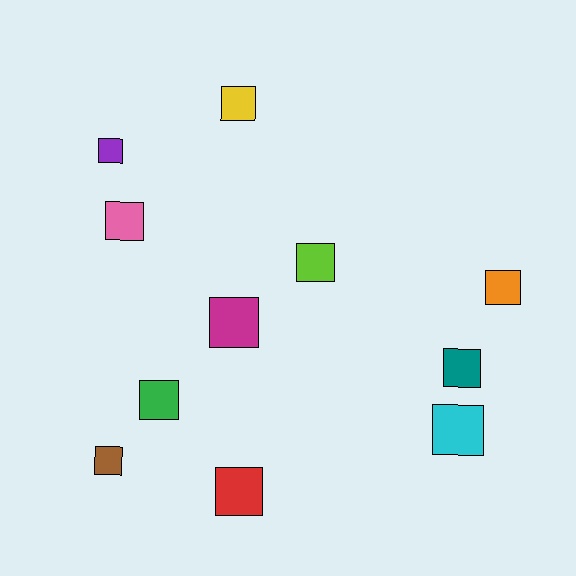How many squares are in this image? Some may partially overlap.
There are 11 squares.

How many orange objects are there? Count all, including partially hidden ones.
There is 1 orange object.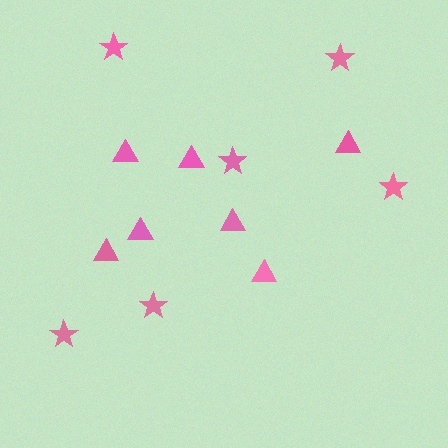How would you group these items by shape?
There are 2 groups: one group of stars (6) and one group of triangles (7).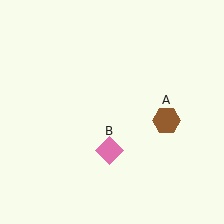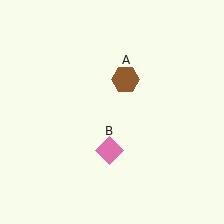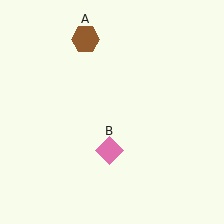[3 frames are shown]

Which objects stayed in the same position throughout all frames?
Pink diamond (object B) remained stationary.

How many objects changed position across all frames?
1 object changed position: brown hexagon (object A).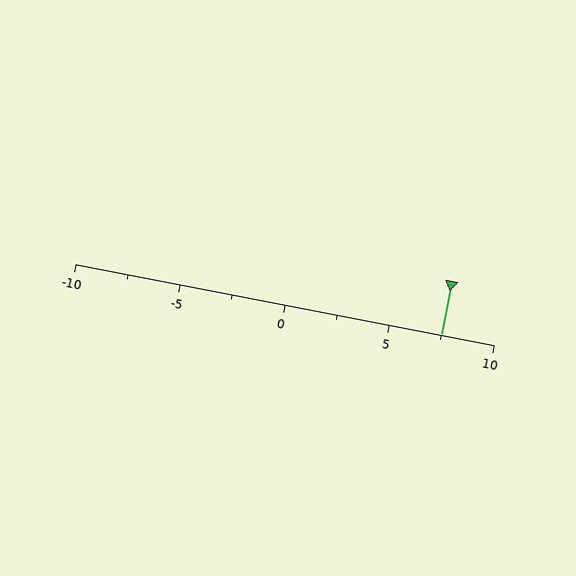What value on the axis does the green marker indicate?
The marker indicates approximately 7.5.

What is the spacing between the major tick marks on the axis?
The major ticks are spaced 5 apart.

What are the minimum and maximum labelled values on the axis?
The axis runs from -10 to 10.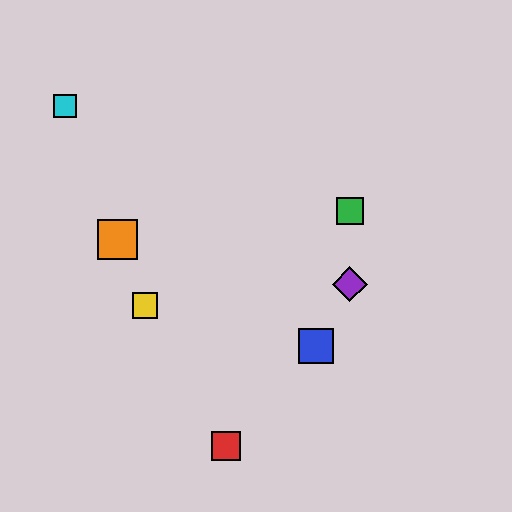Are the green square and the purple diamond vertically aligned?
Yes, both are at x≈350.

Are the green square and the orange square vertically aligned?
No, the green square is at x≈350 and the orange square is at x≈118.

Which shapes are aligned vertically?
The green square, the purple diamond are aligned vertically.